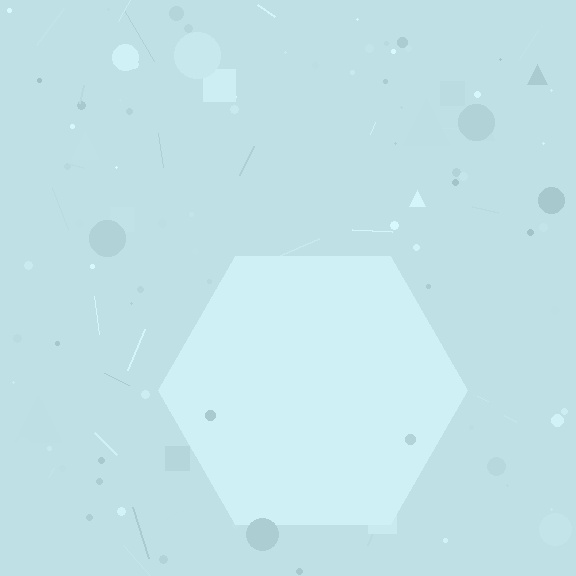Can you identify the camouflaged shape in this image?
The camouflaged shape is a hexagon.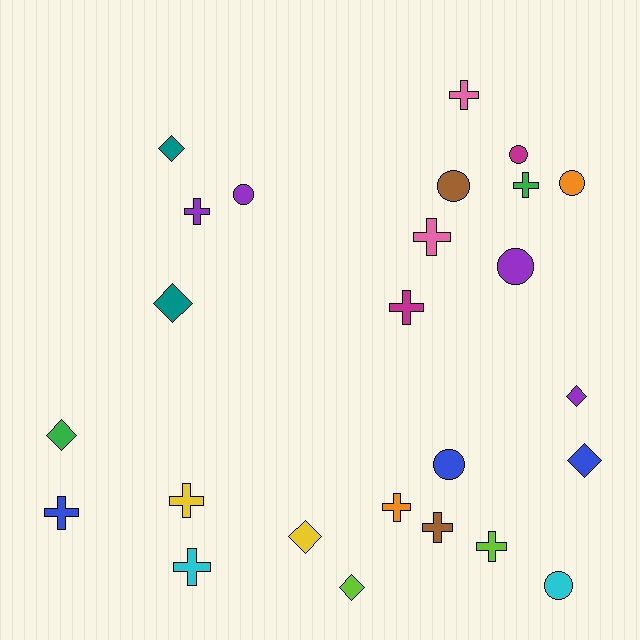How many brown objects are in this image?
There are 2 brown objects.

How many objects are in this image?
There are 25 objects.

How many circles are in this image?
There are 7 circles.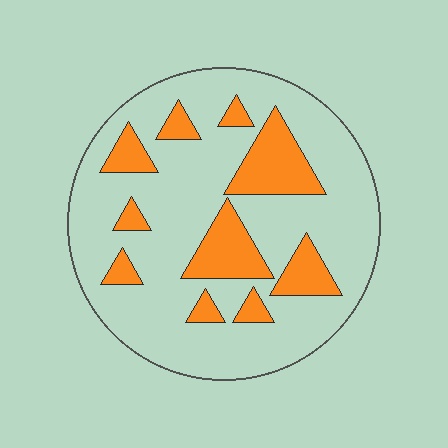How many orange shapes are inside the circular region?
10.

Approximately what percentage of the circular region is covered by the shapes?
Approximately 20%.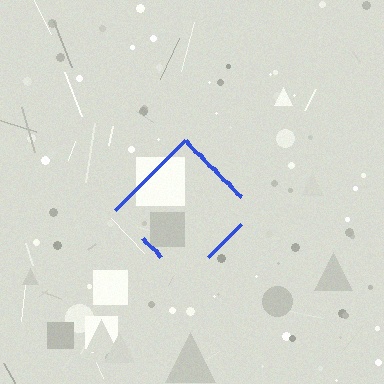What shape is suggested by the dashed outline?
The dashed outline suggests a diamond.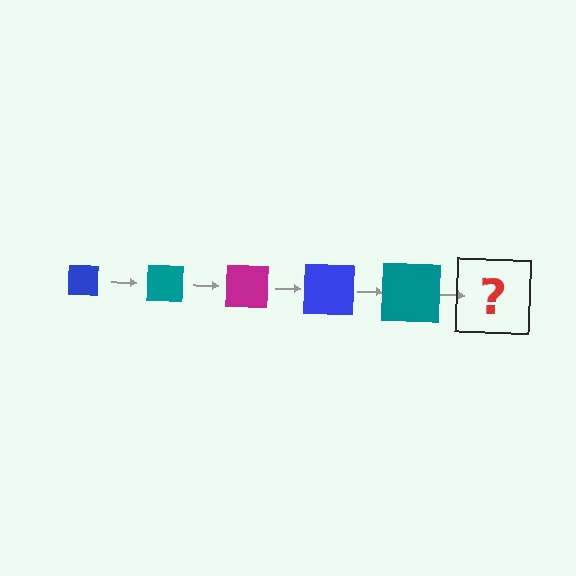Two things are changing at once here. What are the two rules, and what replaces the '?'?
The two rules are that the square grows larger each step and the color cycles through blue, teal, and magenta. The '?' should be a magenta square, larger than the previous one.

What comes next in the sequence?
The next element should be a magenta square, larger than the previous one.